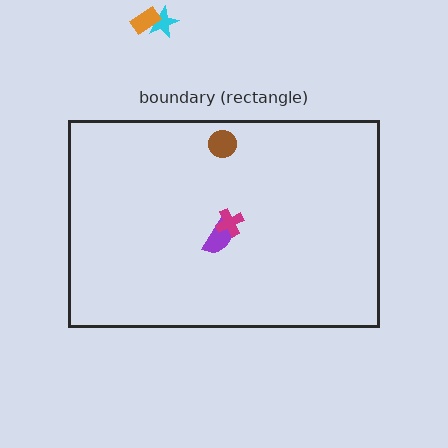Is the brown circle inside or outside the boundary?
Inside.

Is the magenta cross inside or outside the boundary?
Inside.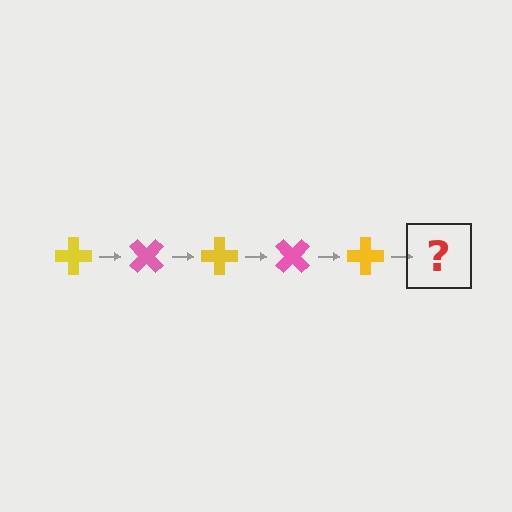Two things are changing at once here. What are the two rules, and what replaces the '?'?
The two rules are that it rotates 45 degrees each step and the color cycles through yellow and pink. The '?' should be a pink cross, rotated 225 degrees from the start.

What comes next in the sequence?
The next element should be a pink cross, rotated 225 degrees from the start.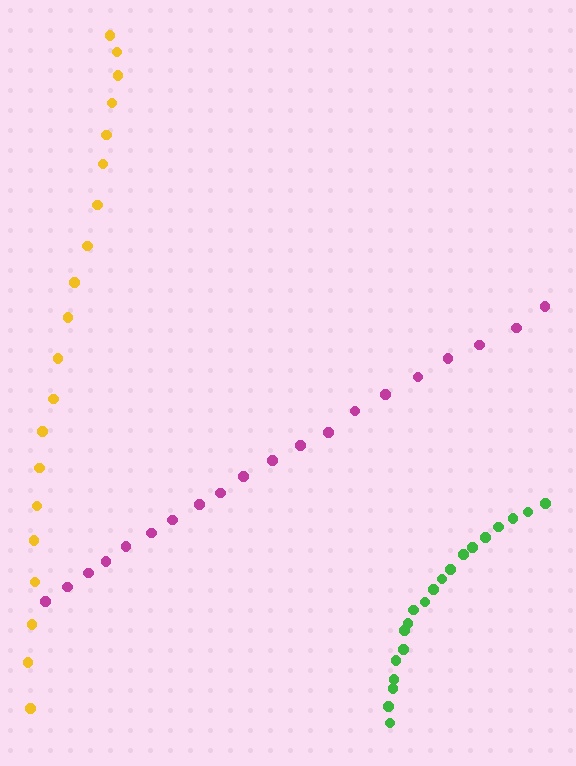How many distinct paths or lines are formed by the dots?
There are 3 distinct paths.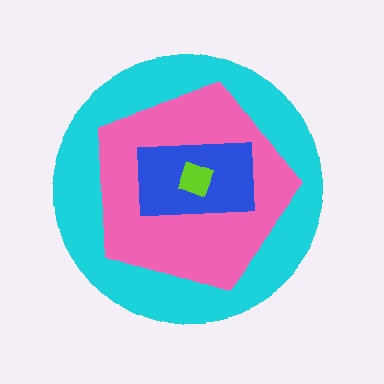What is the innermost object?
The lime square.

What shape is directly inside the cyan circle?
The pink pentagon.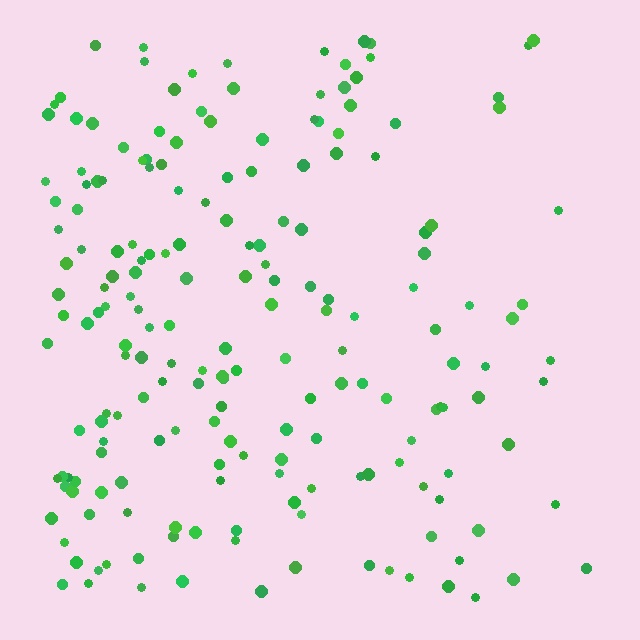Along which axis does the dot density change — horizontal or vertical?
Horizontal.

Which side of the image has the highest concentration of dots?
The left.